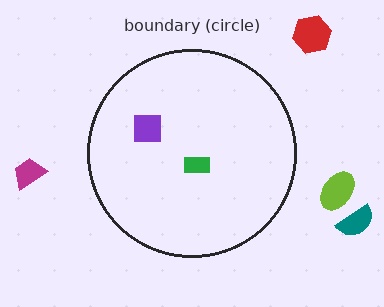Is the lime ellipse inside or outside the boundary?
Outside.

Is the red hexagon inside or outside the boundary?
Outside.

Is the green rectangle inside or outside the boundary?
Inside.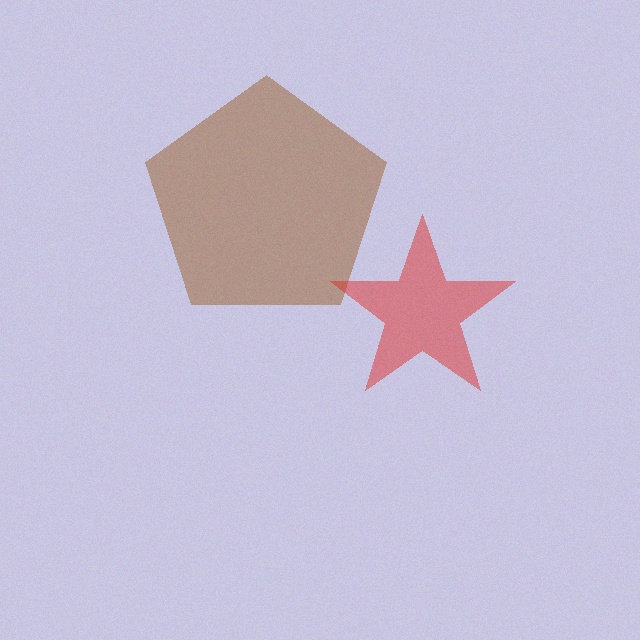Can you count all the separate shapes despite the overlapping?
Yes, there are 2 separate shapes.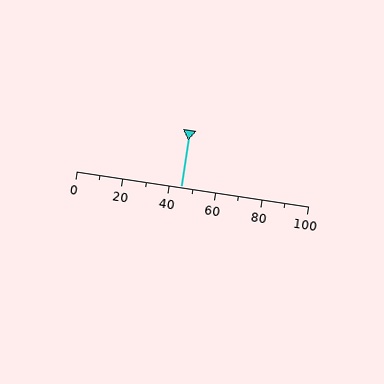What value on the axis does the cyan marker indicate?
The marker indicates approximately 45.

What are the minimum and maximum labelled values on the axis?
The axis runs from 0 to 100.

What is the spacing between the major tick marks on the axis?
The major ticks are spaced 20 apart.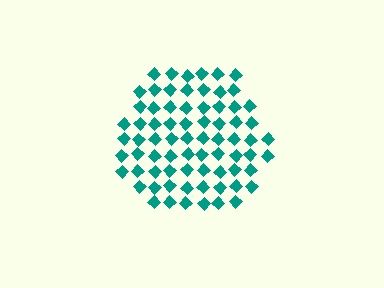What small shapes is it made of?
It is made of small diamonds.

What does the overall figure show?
The overall figure shows a hexagon.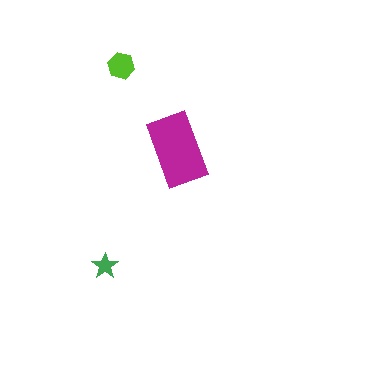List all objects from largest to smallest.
The magenta rectangle, the lime hexagon, the green star.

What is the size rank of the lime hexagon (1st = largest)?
2nd.